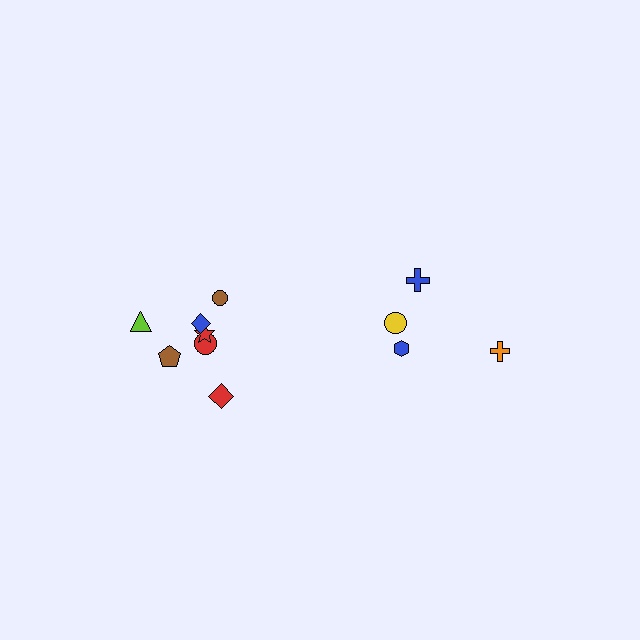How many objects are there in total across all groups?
There are 11 objects.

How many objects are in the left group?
There are 7 objects.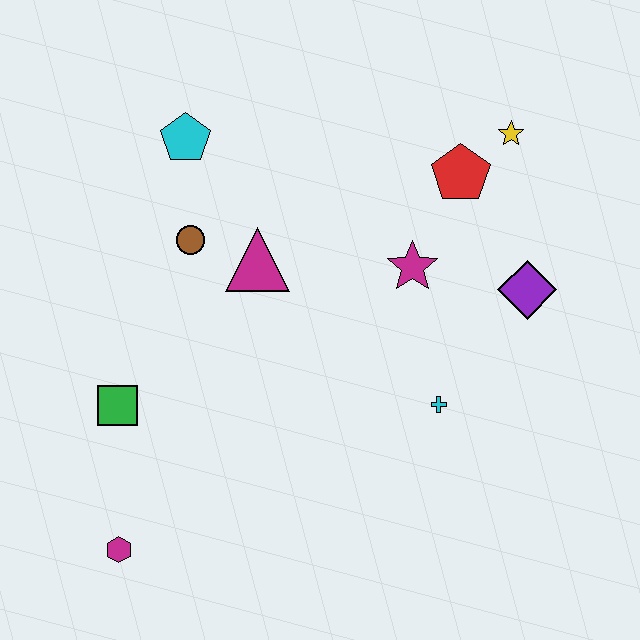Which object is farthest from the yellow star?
The magenta hexagon is farthest from the yellow star.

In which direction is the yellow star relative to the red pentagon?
The yellow star is to the right of the red pentagon.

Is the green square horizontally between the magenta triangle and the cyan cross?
No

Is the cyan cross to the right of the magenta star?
Yes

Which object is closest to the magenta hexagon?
The green square is closest to the magenta hexagon.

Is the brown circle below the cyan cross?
No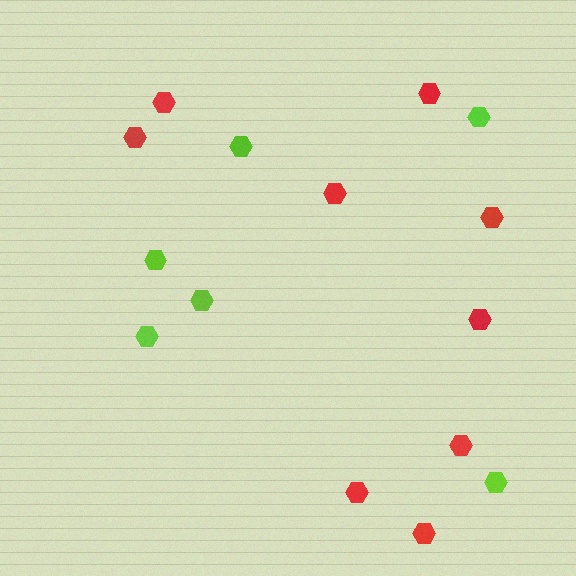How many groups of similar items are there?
There are 2 groups: one group of red hexagons (9) and one group of lime hexagons (6).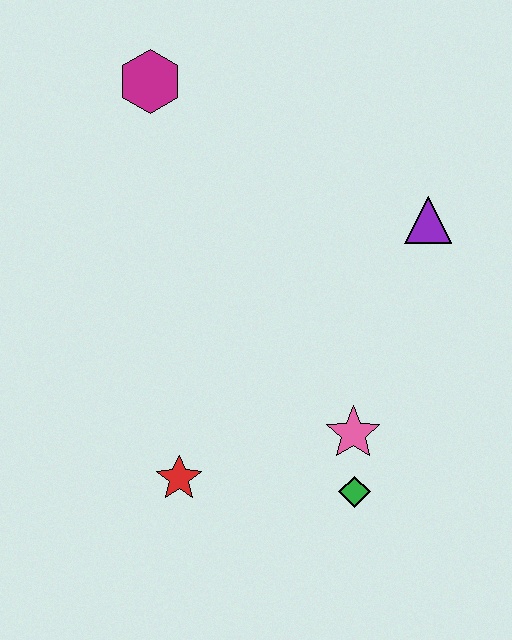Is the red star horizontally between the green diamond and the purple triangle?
No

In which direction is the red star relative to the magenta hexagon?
The red star is below the magenta hexagon.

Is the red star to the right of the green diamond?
No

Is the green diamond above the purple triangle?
No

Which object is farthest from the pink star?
The magenta hexagon is farthest from the pink star.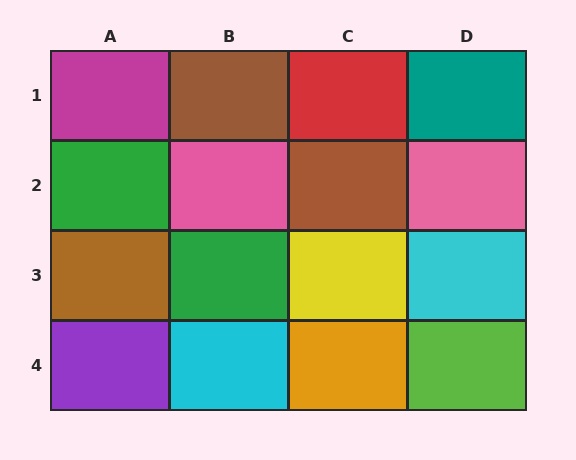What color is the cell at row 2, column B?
Pink.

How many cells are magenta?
1 cell is magenta.